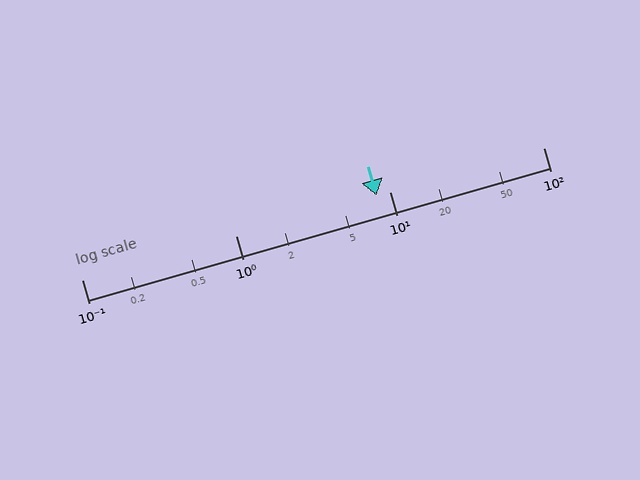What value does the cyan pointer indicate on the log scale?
The pointer indicates approximately 8.2.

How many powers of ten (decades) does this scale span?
The scale spans 3 decades, from 0.1 to 100.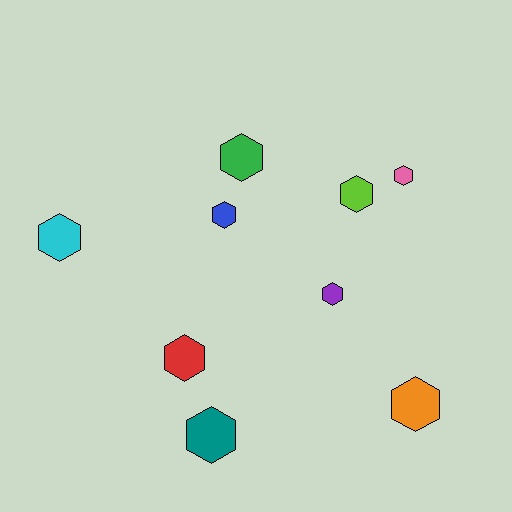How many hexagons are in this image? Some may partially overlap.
There are 9 hexagons.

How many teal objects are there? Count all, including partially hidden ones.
There is 1 teal object.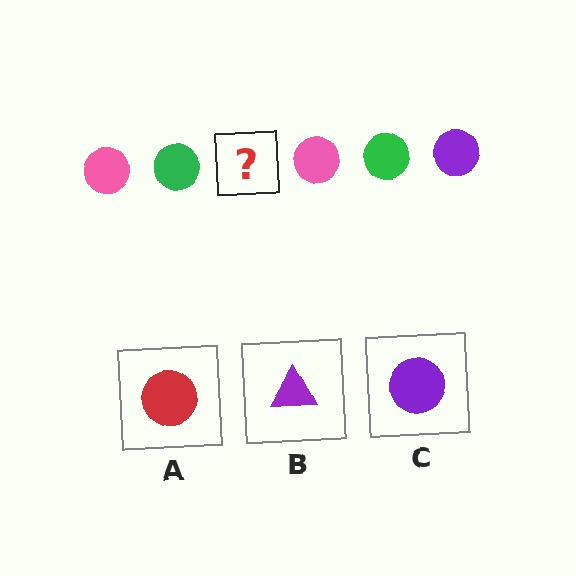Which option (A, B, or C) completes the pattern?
C.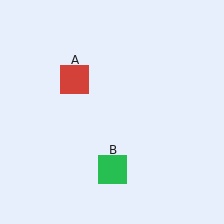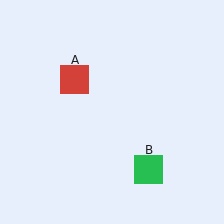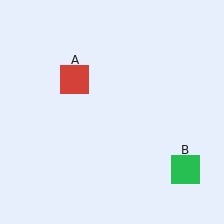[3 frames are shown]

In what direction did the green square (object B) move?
The green square (object B) moved right.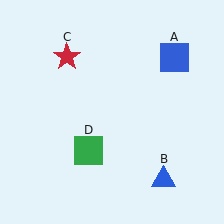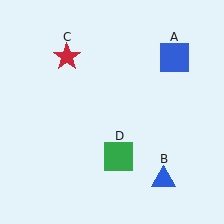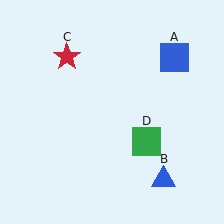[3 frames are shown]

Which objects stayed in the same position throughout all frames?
Blue square (object A) and blue triangle (object B) and red star (object C) remained stationary.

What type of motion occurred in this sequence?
The green square (object D) rotated counterclockwise around the center of the scene.